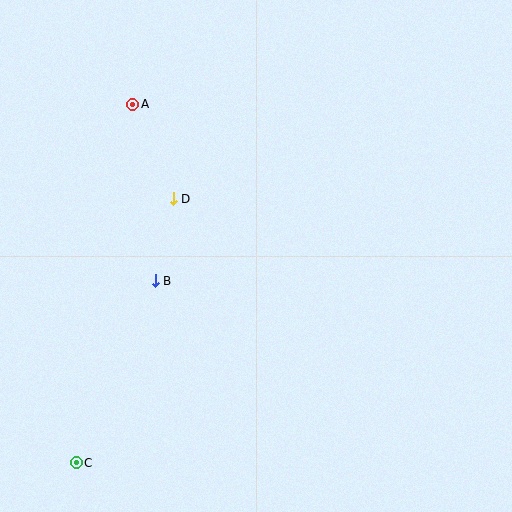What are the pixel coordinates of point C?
Point C is at (76, 463).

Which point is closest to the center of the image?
Point D at (173, 199) is closest to the center.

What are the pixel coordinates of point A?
Point A is at (133, 104).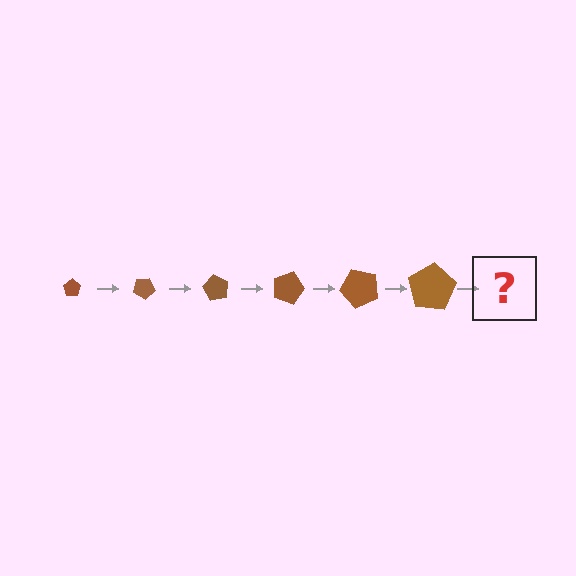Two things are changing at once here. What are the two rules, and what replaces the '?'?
The two rules are that the pentagon grows larger each step and it rotates 30 degrees each step. The '?' should be a pentagon, larger than the previous one and rotated 180 degrees from the start.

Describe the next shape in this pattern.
It should be a pentagon, larger than the previous one and rotated 180 degrees from the start.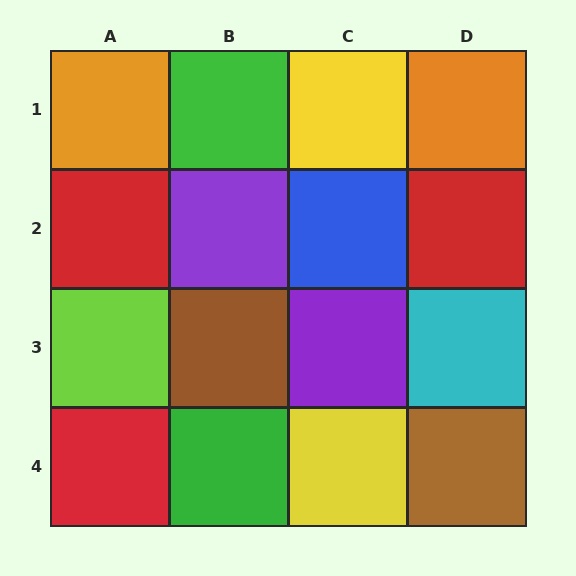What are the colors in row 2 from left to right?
Red, purple, blue, red.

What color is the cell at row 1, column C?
Yellow.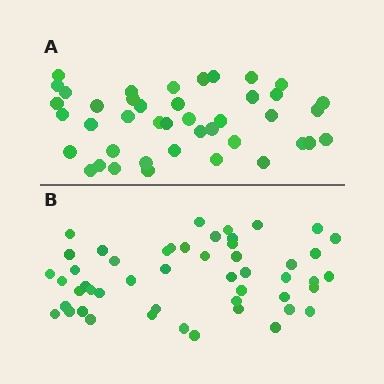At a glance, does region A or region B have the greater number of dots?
Region B (the bottom region) has more dots.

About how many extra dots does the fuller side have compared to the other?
Region B has roughly 8 or so more dots than region A.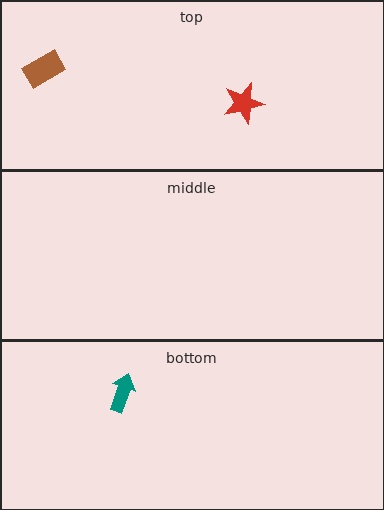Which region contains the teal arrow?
The bottom region.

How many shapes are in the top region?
2.